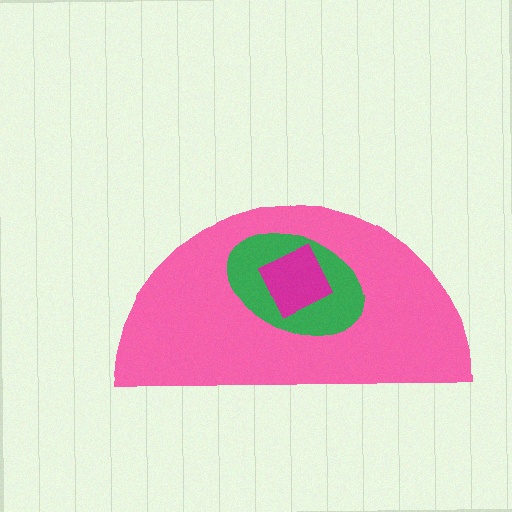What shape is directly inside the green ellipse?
The magenta diamond.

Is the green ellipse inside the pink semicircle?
Yes.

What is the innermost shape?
The magenta diamond.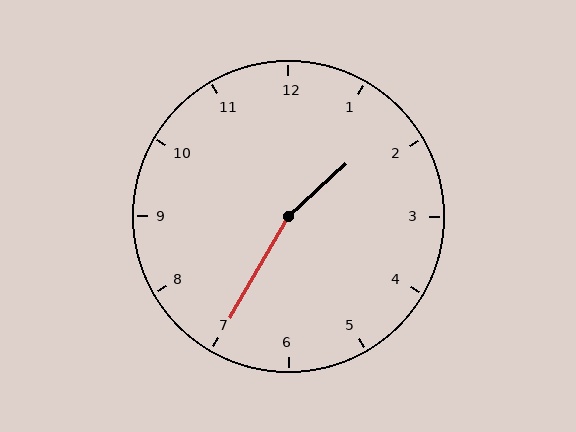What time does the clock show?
1:35.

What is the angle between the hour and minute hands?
Approximately 162 degrees.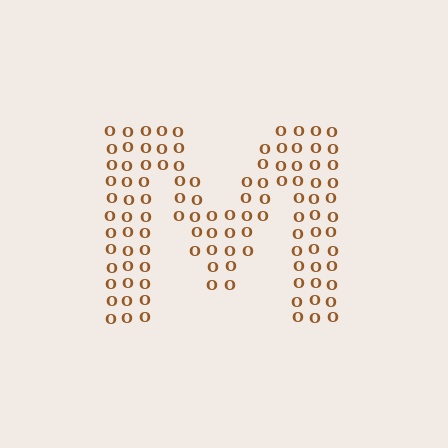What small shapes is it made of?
It is made of small letter O's.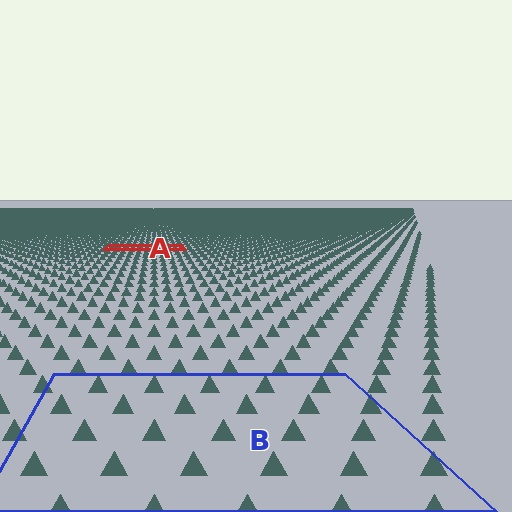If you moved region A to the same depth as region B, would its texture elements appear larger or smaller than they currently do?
They would appear larger. At a closer depth, the same texture elements are projected at a bigger on-screen size.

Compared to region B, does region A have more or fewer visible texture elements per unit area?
Region A has more texture elements per unit area — they are packed more densely because it is farther away.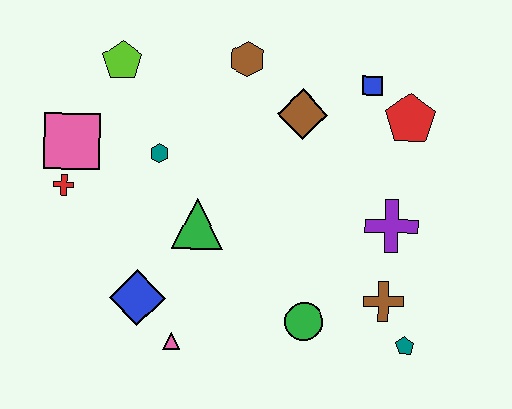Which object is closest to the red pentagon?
The blue square is closest to the red pentagon.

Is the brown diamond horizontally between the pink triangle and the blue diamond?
No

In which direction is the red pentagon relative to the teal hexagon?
The red pentagon is to the right of the teal hexagon.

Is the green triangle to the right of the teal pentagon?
No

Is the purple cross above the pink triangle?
Yes